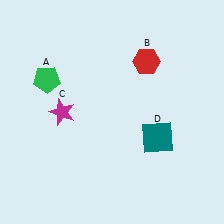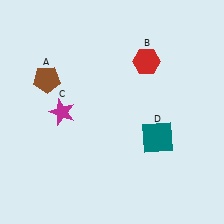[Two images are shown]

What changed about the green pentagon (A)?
In Image 1, A is green. In Image 2, it changed to brown.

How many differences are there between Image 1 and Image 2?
There is 1 difference between the two images.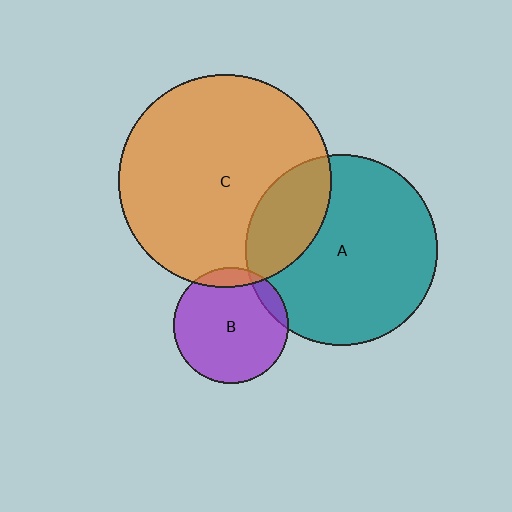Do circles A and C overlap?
Yes.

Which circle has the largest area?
Circle C (orange).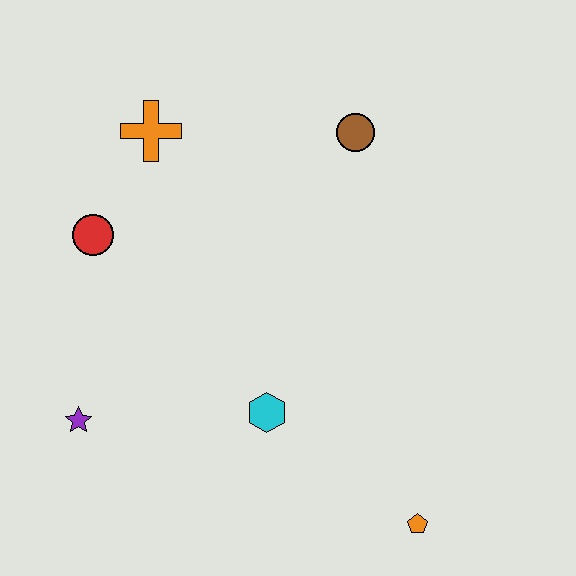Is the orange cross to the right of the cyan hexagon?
No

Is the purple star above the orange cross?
No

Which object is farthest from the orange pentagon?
The orange cross is farthest from the orange pentagon.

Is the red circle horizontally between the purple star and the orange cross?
Yes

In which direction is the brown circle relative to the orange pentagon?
The brown circle is above the orange pentagon.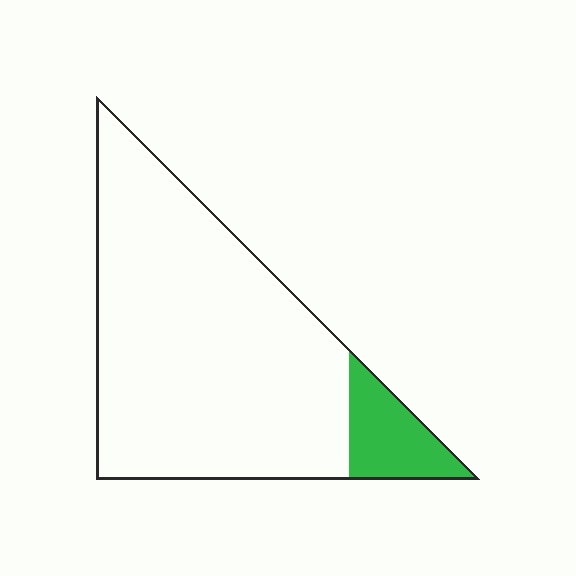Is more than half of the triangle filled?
No.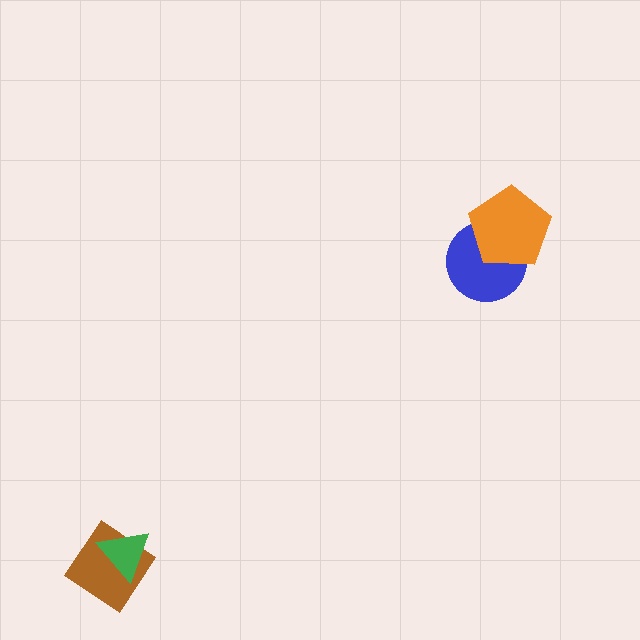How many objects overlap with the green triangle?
1 object overlaps with the green triangle.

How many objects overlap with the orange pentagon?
1 object overlaps with the orange pentagon.